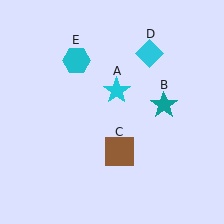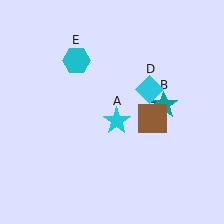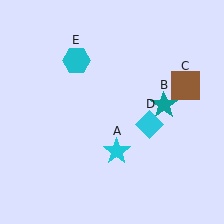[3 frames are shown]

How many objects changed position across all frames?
3 objects changed position: cyan star (object A), brown square (object C), cyan diamond (object D).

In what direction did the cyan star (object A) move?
The cyan star (object A) moved down.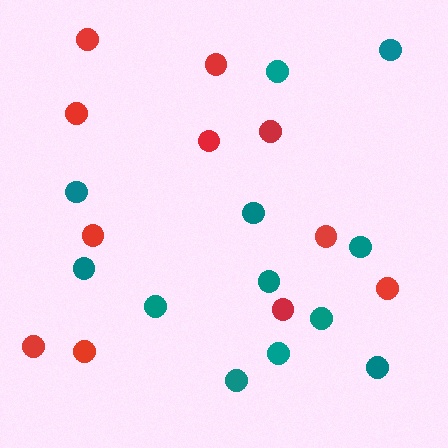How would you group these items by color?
There are 2 groups: one group of red circles (11) and one group of teal circles (12).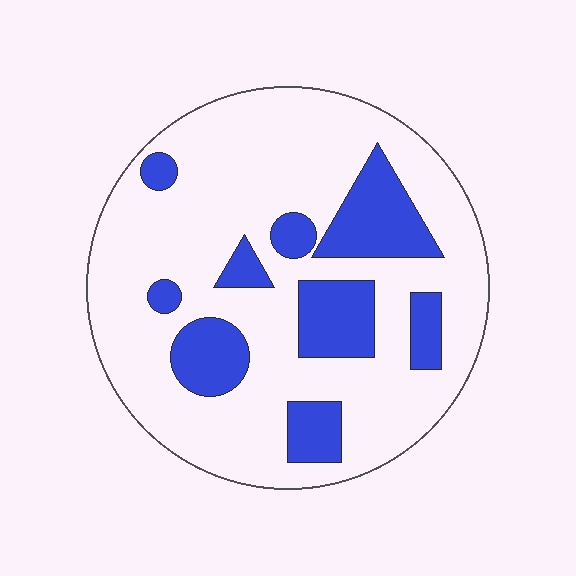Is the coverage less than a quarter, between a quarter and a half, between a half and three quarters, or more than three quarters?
Less than a quarter.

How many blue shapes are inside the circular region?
9.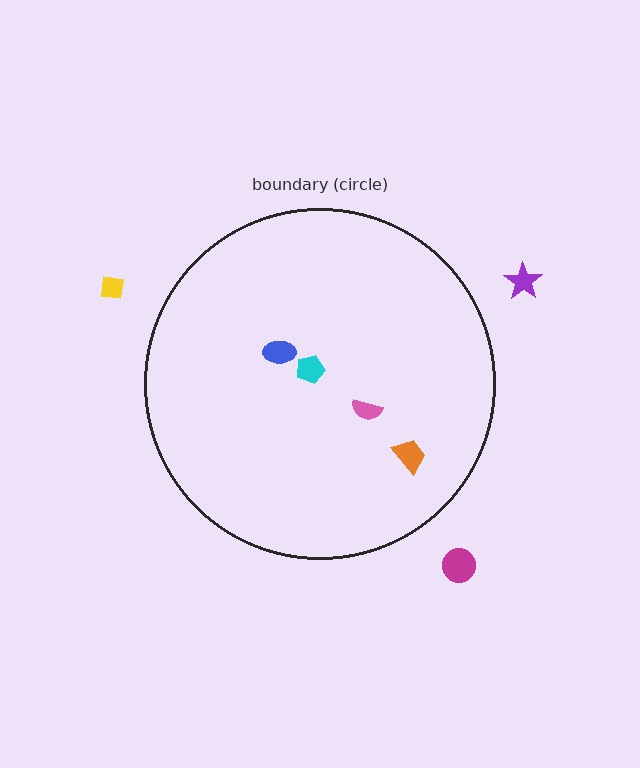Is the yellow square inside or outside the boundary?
Outside.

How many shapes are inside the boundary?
4 inside, 3 outside.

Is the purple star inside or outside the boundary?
Outside.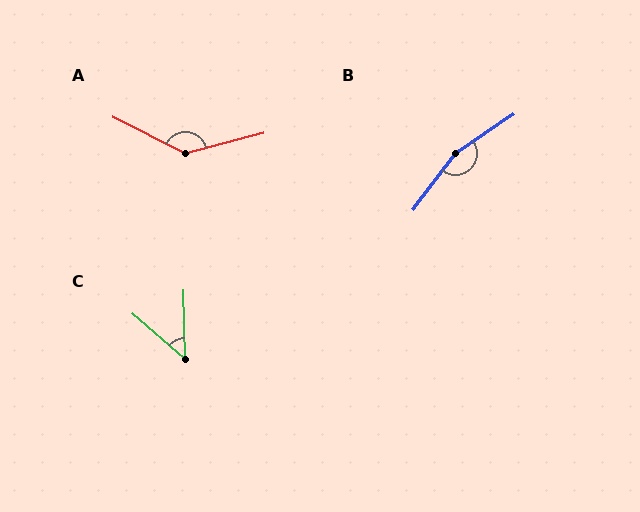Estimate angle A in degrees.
Approximately 138 degrees.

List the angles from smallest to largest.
C (48°), A (138°), B (161°).